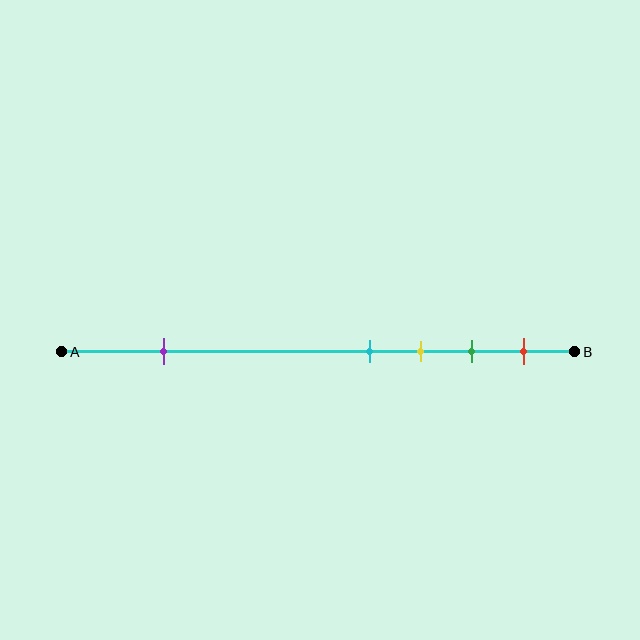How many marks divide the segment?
There are 5 marks dividing the segment.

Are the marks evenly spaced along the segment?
No, the marks are not evenly spaced.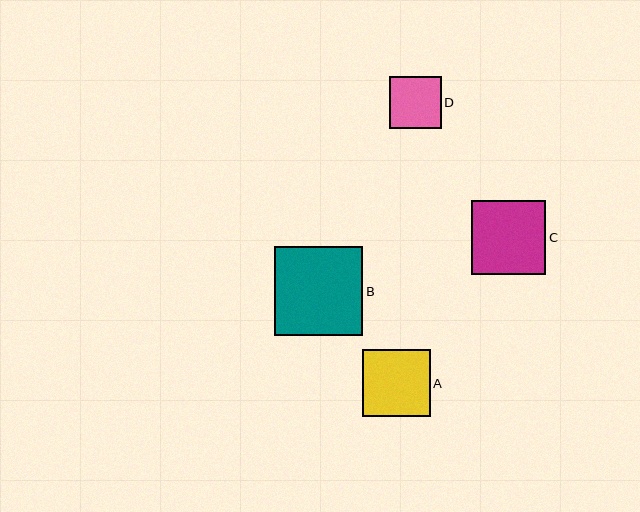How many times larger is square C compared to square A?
Square C is approximately 1.1 times the size of square A.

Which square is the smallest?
Square D is the smallest with a size of approximately 52 pixels.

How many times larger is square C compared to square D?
Square C is approximately 1.4 times the size of square D.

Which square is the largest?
Square B is the largest with a size of approximately 88 pixels.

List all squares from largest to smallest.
From largest to smallest: B, C, A, D.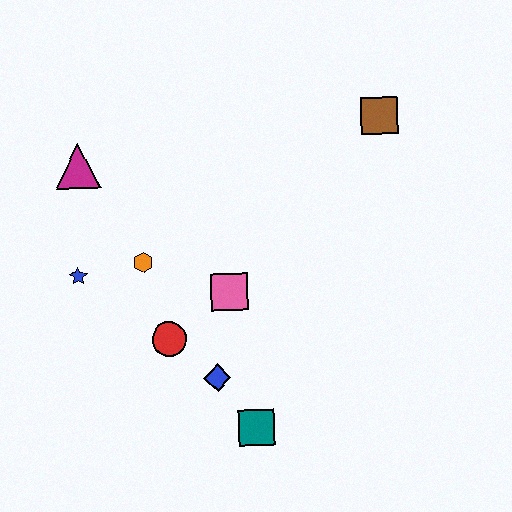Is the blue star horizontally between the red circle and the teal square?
No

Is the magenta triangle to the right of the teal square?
No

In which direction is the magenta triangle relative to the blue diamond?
The magenta triangle is above the blue diamond.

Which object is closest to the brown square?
The pink square is closest to the brown square.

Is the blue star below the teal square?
No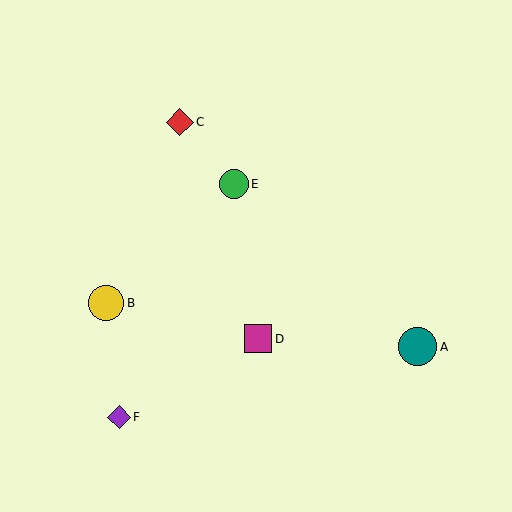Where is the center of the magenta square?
The center of the magenta square is at (258, 339).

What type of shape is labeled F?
Shape F is a purple diamond.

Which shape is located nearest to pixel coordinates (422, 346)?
The teal circle (labeled A) at (418, 347) is nearest to that location.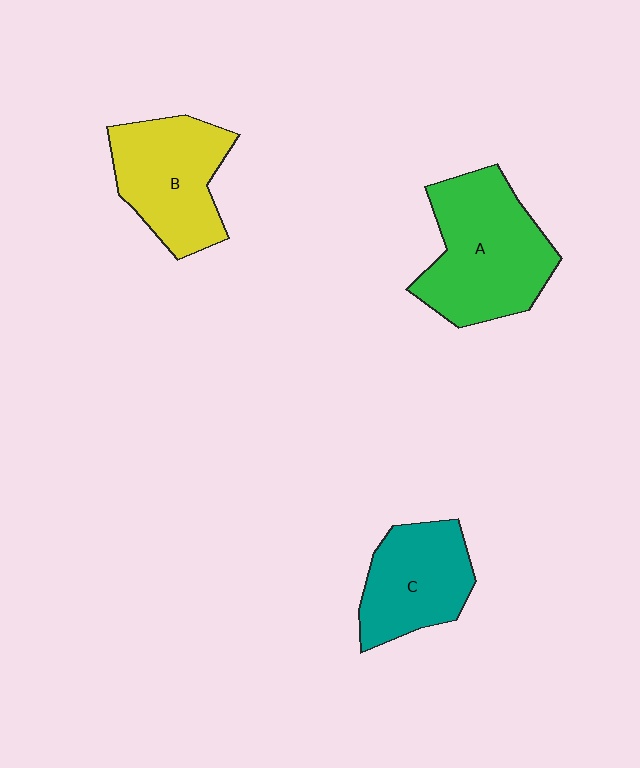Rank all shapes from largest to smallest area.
From largest to smallest: A (green), B (yellow), C (teal).